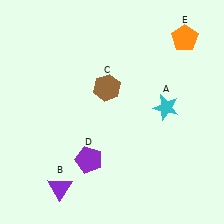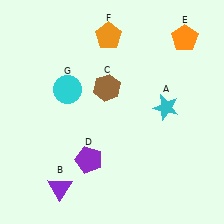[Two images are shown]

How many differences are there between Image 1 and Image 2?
There are 2 differences between the two images.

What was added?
An orange pentagon (F), a cyan circle (G) were added in Image 2.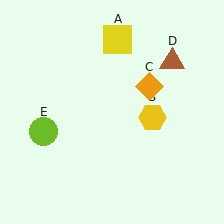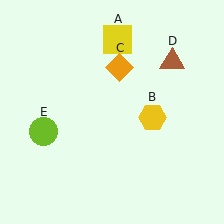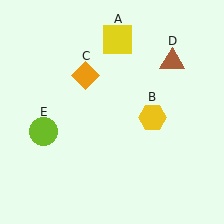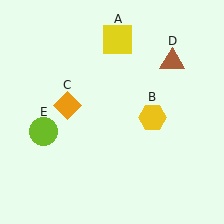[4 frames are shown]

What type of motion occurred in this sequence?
The orange diamond (object C) rotated counterclockwise around the center of the scene.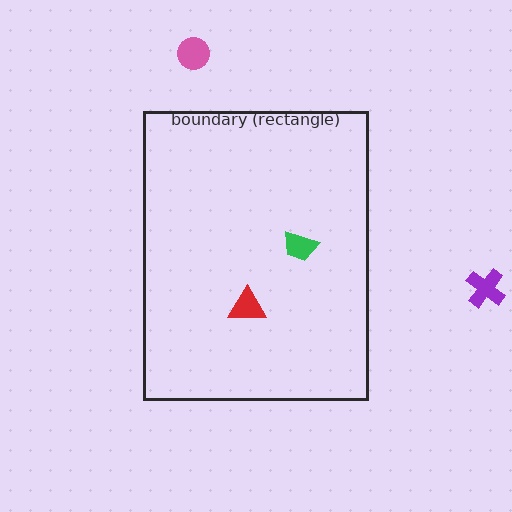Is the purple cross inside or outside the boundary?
Outside.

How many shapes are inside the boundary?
2 inside, 2 outside.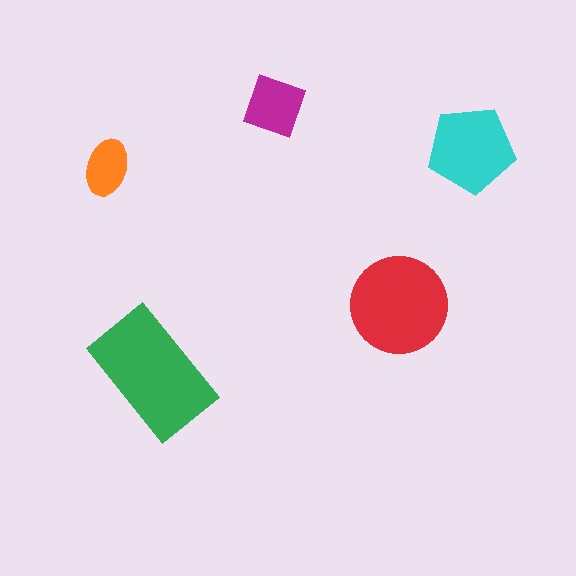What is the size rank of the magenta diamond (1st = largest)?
4th.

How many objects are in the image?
There are 5 objects in the image.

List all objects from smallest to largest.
The orange ellipse, the magenta diamond, the cyan pentagon, the red circle, the green rectangle.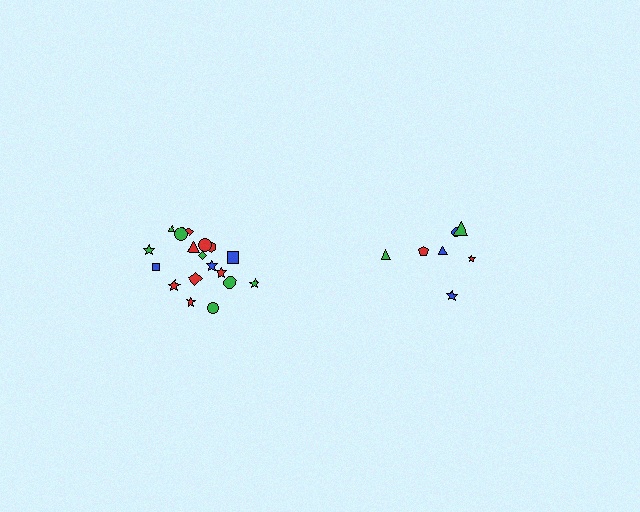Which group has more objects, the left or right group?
The left group.